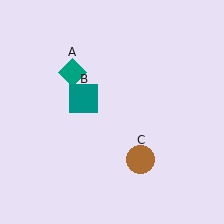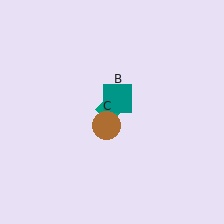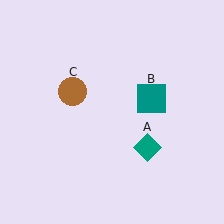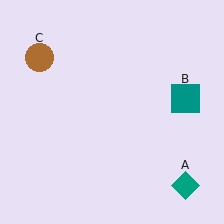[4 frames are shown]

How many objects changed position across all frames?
3 objects changed position: teal diamond (object A), teal square (object B), brown circle (object C).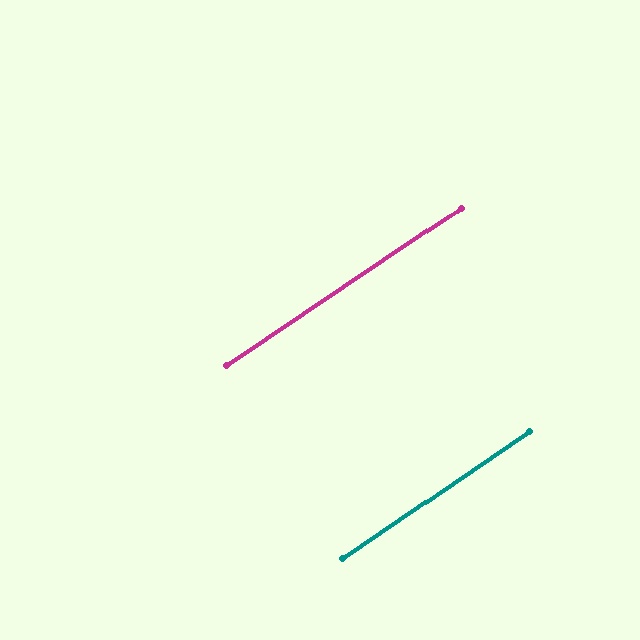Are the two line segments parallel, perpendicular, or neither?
Parallel — their directions differ by only 0.2°.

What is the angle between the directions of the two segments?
Approximately 0 degrees.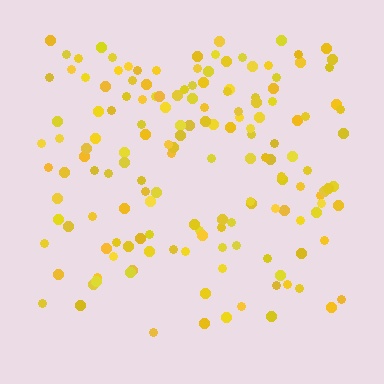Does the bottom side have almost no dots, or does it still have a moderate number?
Still a moderate number, just noticeably fewer than the top.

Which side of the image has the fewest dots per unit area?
The bottom.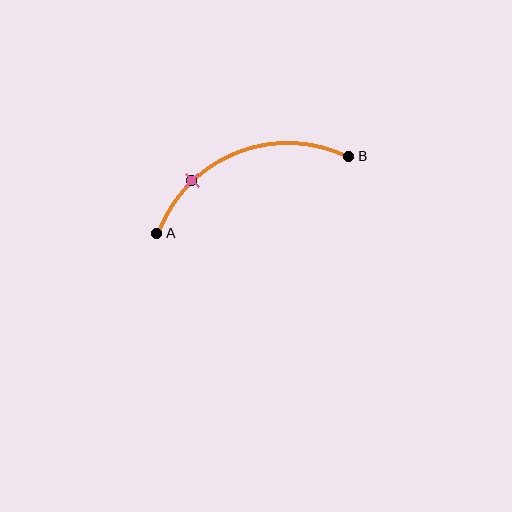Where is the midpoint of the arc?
The arc midpoint is the point on the curve farthest from the straight line joining A and B. It sits above that line.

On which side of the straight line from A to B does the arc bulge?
The arc bulges above the straight line connecting A and B.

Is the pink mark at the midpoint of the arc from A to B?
No. The pink mark lies on the arc but is closer to endpoint A. The arc midpoint would be at the point on the curve equidistant along the arc from both A and B.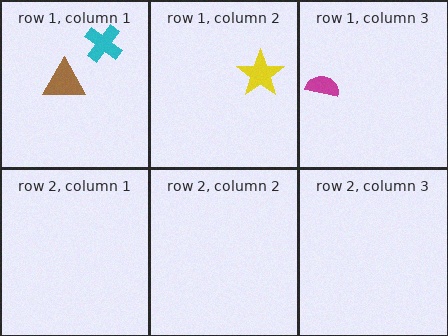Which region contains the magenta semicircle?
The row 1, column 3 region.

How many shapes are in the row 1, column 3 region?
1.